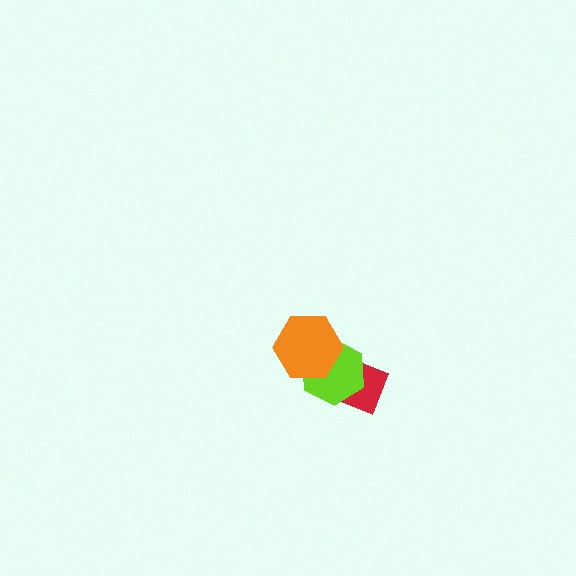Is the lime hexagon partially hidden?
Yes, it is partially covered by another shape.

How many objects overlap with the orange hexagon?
1 object overlaps with the orange hexagon.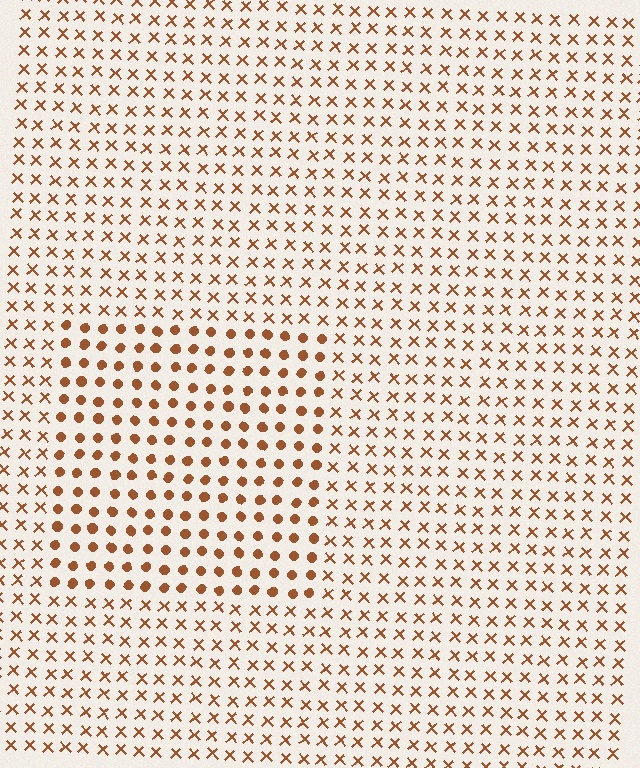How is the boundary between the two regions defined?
The boundary is defined by a change in element shape: circles inside vs. X marks outside. All elements share the same color and spacing.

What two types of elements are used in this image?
The image uses circles inside the rectangle region and X marks outside it.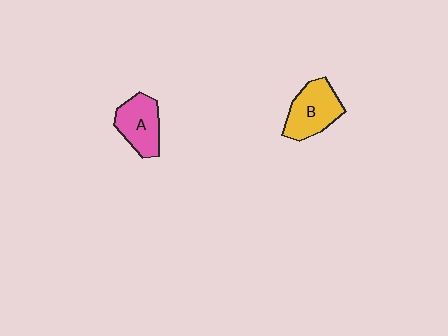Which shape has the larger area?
Shape B (yellow).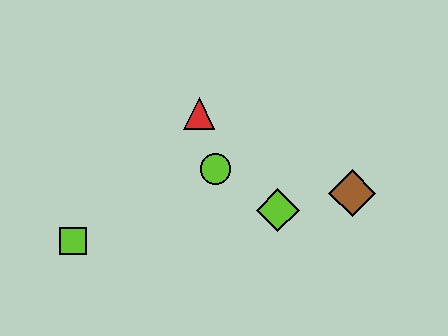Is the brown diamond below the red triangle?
Yes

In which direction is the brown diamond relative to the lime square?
The brown diamond is to the right of the lime square.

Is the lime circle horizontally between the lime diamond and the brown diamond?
No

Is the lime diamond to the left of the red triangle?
No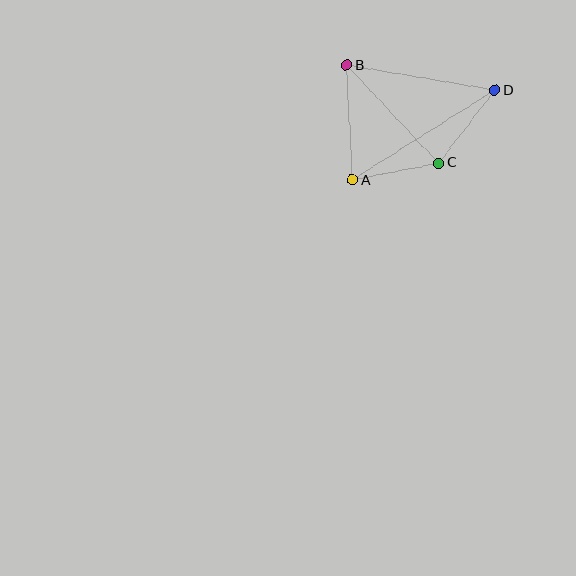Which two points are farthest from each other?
Points A and D are farthest from each other.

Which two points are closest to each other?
Points A and C are closest to each other.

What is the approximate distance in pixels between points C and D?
The distance between C and D is approximately 92 pixels.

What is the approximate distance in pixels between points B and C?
The distance between B and C is approximately 134 pixels.